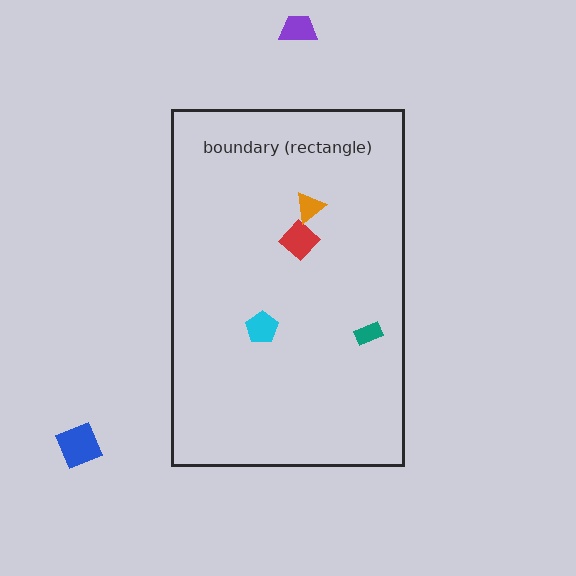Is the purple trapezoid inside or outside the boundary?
Outside.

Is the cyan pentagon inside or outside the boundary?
Inside.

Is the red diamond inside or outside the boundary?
Inside.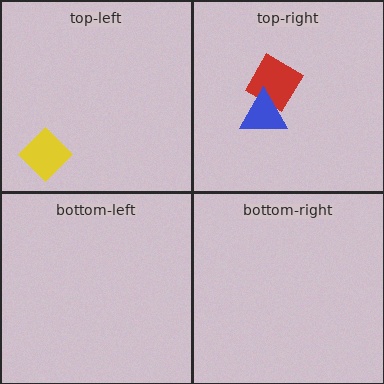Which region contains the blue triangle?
The top-right region.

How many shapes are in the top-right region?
2.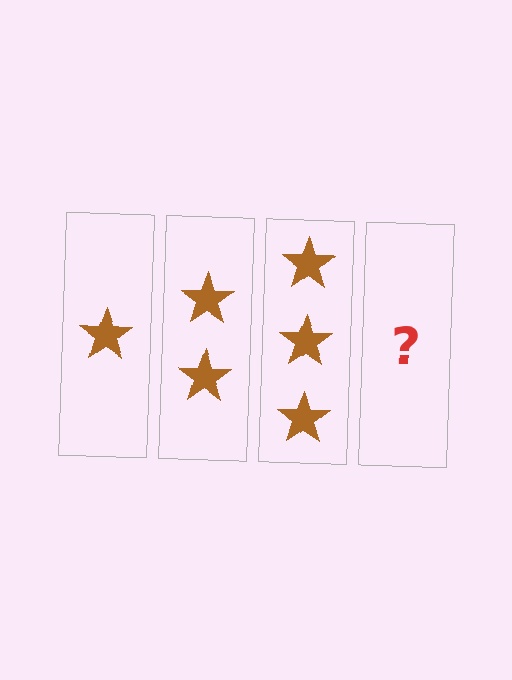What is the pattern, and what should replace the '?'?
The pattern is that each step adds one more star. The '?' should be 4 stars.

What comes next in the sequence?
The next element should be 4 stars.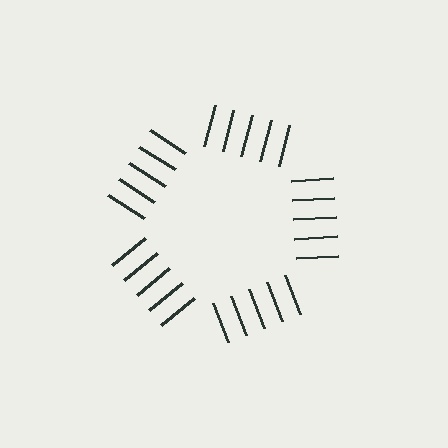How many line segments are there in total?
25 — 5 along each of the 5 edges.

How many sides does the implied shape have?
5 sides — the line-ends trace a pentagon.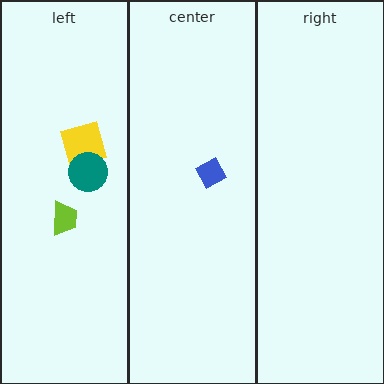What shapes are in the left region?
The yellow square, the lime trapezoid, the teal circle.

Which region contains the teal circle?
The left region.